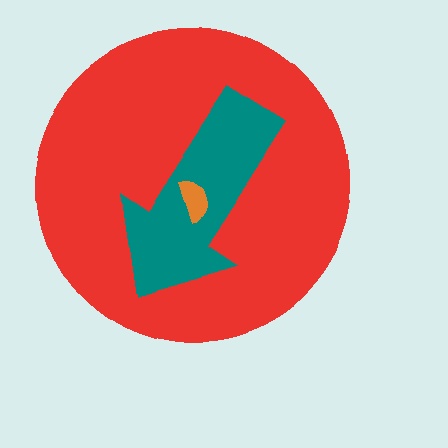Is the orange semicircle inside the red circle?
Yes.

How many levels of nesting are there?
3.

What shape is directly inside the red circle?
The teal arrow.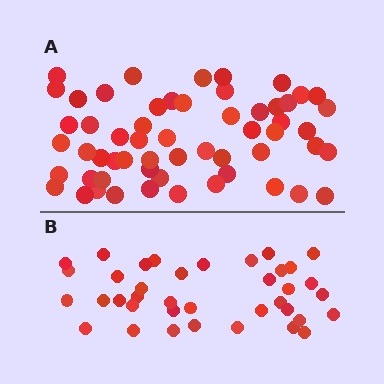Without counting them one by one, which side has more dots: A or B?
Region A (the top region) has more dots.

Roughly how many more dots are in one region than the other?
Region A has approximately 20 more dots than region B.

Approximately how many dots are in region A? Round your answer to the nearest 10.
About 60 dots. (The exact count is 57, which rounds to 60.)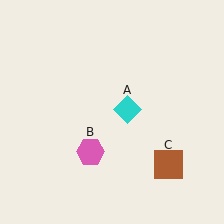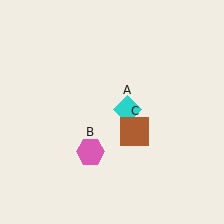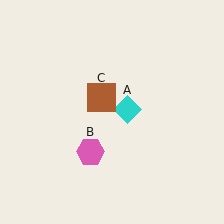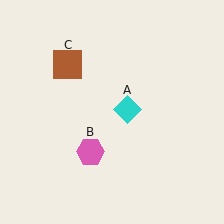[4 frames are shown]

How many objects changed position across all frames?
1 object changed position: brown square (object C).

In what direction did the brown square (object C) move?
The brown square (object C) moved up and to the left.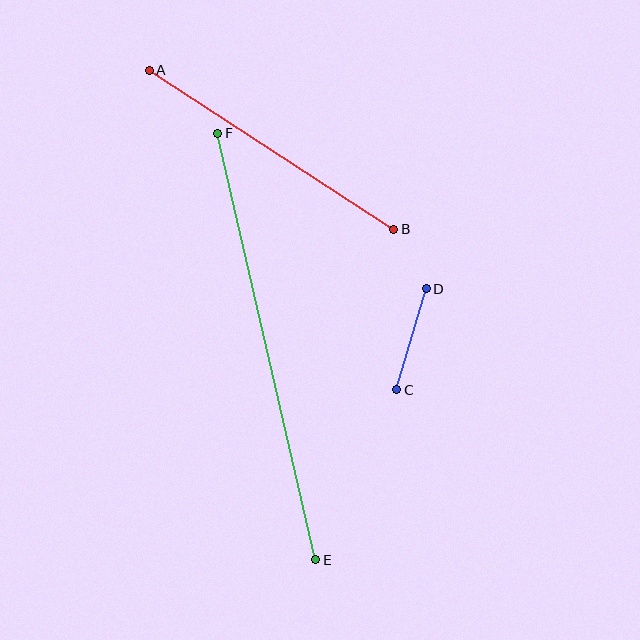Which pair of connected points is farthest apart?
Points E and F are farthest apart.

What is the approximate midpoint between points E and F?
The midpoint is at approximately (267, 346) pixels.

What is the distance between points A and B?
The distance is approximately 292 pixels.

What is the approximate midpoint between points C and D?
The midpoint is at approximately (411, 339) pixels.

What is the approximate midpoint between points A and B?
The midpoint is at approximately (272, 150) pixels.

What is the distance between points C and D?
The distance is approximately 105 pixels.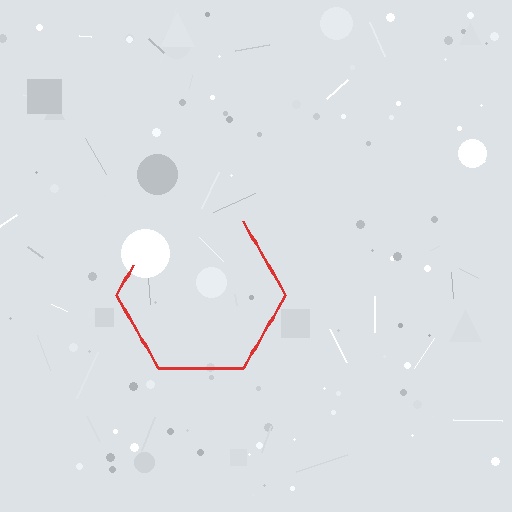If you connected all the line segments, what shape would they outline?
They would outline a hexagon.